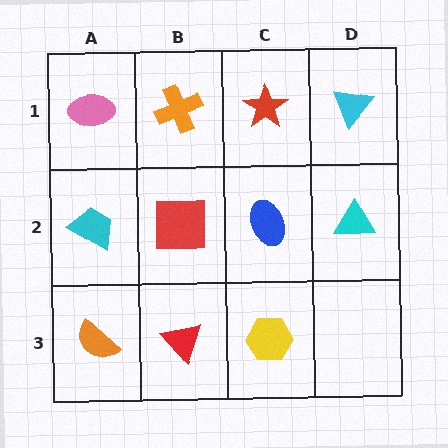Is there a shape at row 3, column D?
No, that cell is empty.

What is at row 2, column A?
A cyan trapezoid.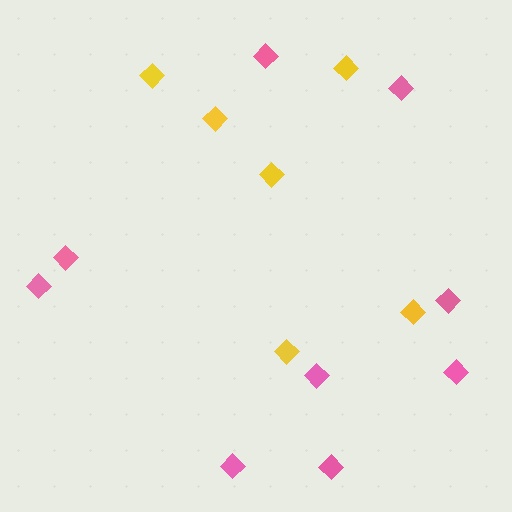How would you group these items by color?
There are 2 groups: one group of yellow diamonds (6) and one group of pink diamonds (9).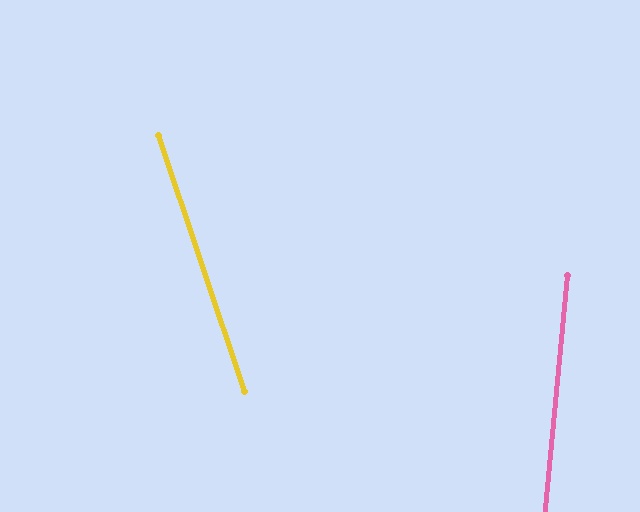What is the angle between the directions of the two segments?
Approximately 24 degrees.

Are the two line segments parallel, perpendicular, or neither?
Neither parallel nor perpendicular — they differ by about 24°.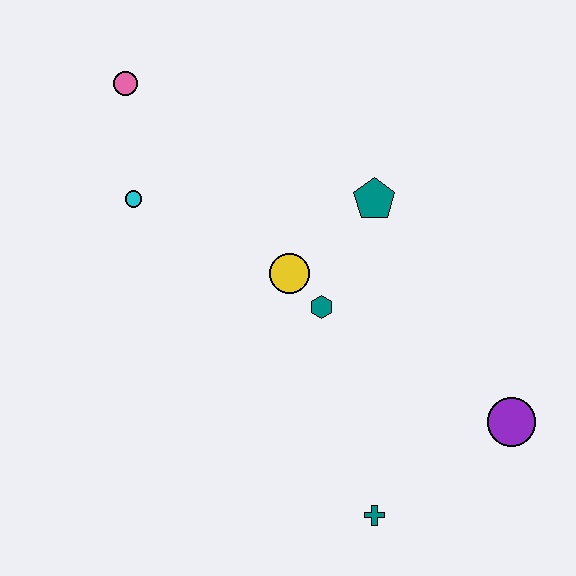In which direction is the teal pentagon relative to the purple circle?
The teal pentagon is above the purple circle.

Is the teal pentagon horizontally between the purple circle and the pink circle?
Yes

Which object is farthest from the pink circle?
The purple circle is farthest from the pink circle.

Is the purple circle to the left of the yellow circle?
No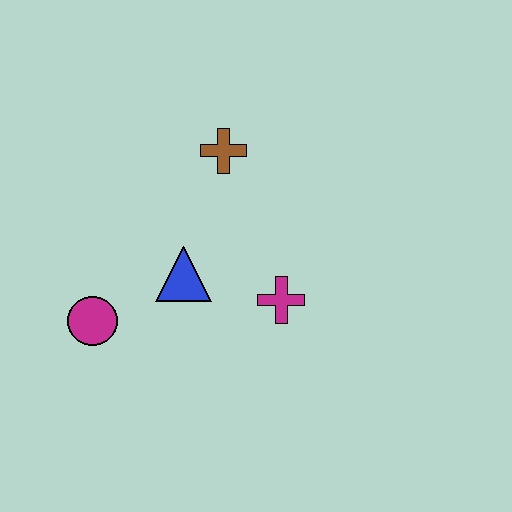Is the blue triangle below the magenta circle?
No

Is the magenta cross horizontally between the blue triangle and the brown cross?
No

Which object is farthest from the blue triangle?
The brown cross is farthest from the blue triangle.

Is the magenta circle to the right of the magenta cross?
No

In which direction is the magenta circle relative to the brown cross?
The magenta circle is below the brown cross.